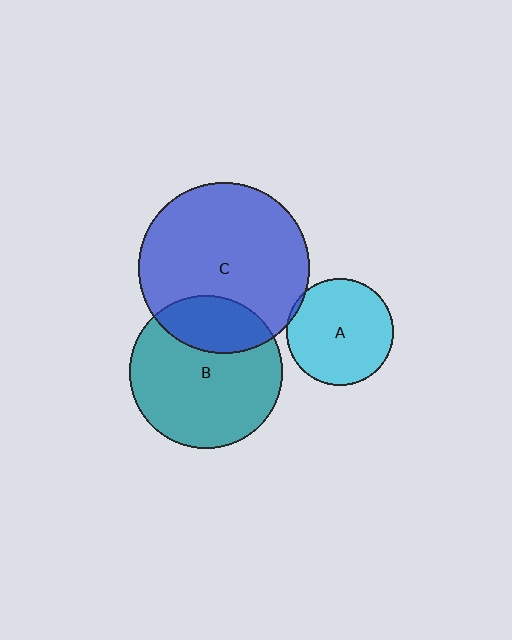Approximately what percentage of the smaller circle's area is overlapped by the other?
Approximately 5%.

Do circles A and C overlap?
Yes.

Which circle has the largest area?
Circle C (blue).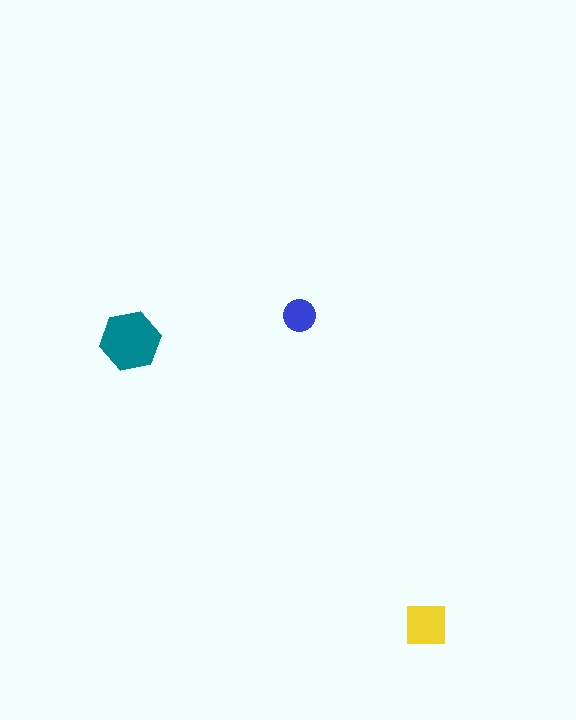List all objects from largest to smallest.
The teal hexagon, the yellow square, the blue circle.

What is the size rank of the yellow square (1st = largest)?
2nd.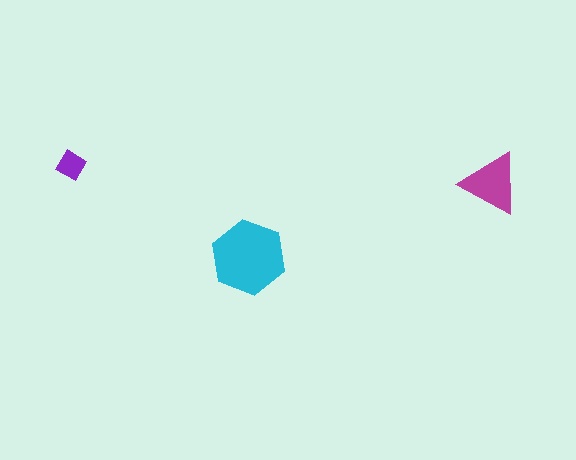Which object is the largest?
The cyan hexagon.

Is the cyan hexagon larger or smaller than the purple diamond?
Larger.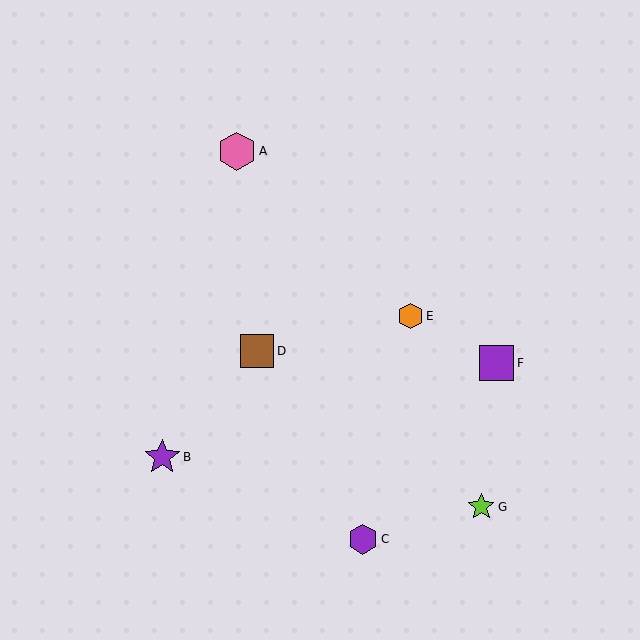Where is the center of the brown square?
The center of the brown square is at (257, 351).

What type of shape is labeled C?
Shape C is a purple hexagon.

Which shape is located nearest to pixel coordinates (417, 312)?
The orange hexagon (labeled E) at (410, 316) is nearest to that location.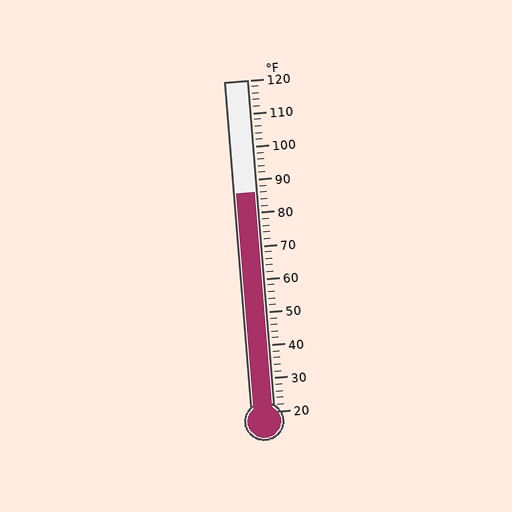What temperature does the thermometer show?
The thermometer shows approximately 86°F.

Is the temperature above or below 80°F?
The temperature is above 80°F.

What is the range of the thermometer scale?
The thermometer scale ranges from 20°F to 120°F.